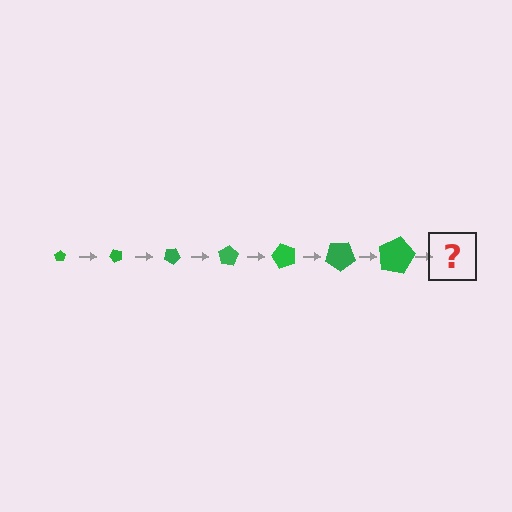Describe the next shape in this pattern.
It should be a pentagon, larger than the previous one and rotated 350 degrees from the start.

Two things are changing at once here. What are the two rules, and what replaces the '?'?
The two rules are that the pentagon grows larger each step and it rotates 50 degrees each step. The '?' should be a pentagon, larger than the previous one and rotated 350 degrees from the start.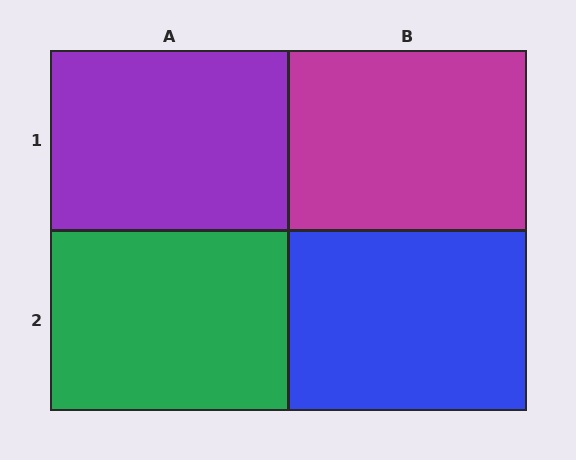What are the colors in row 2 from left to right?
Green, blue.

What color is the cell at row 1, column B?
Magenta.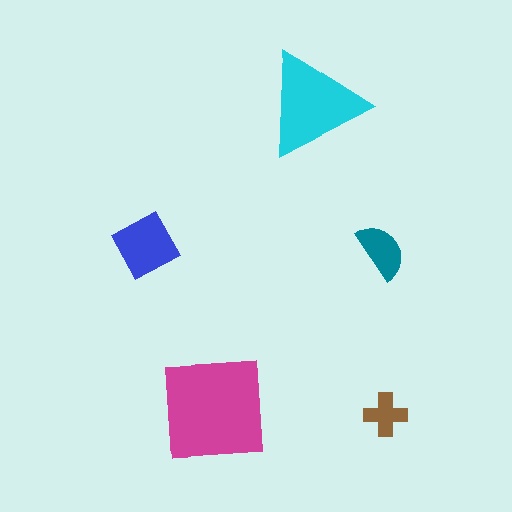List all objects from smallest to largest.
The brown cross, the teal semicircle, the blue diamond, the cyan triangle, the magenta square.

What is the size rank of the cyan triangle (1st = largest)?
2nd.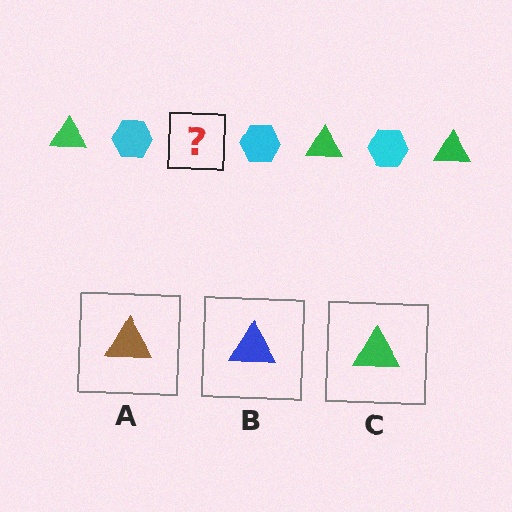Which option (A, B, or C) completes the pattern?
C.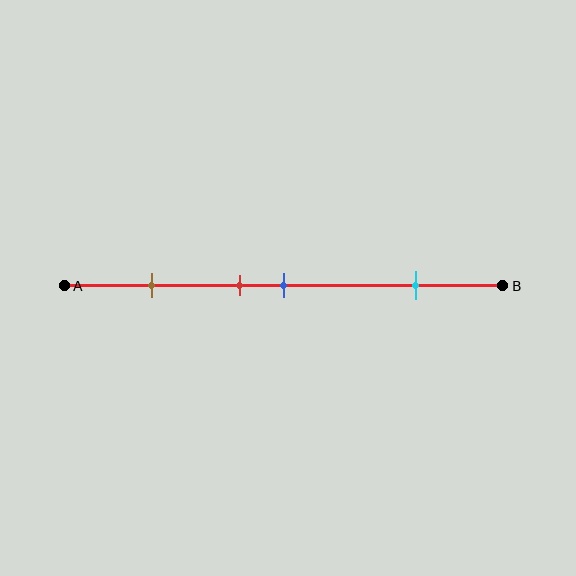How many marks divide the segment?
There are 4 marks dividing the segment.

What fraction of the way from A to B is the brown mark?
The brown mark is approximately 20% (0.2) of the way from A to B.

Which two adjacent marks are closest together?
The red and blue marks are the closest adjacent pair.